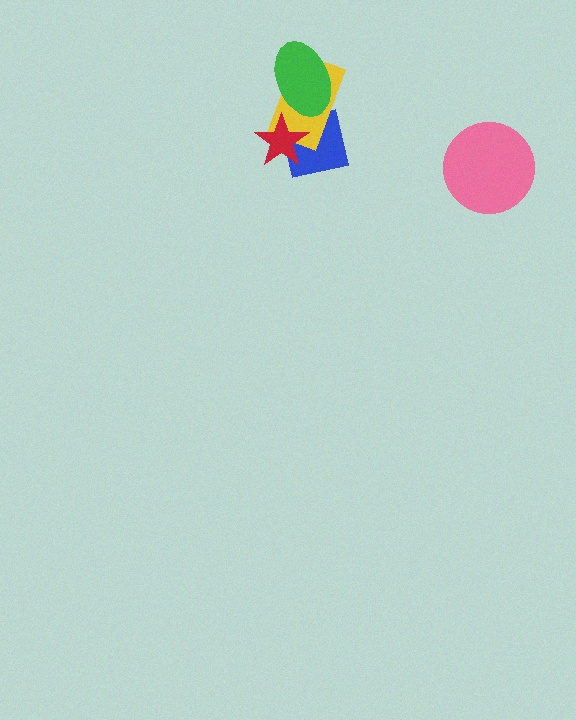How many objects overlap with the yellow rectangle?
3 objects overlap with the yellow rectangle.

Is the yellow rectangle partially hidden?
Yes, it is partially covered by another shape.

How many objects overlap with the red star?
2 objects overlap with the red star.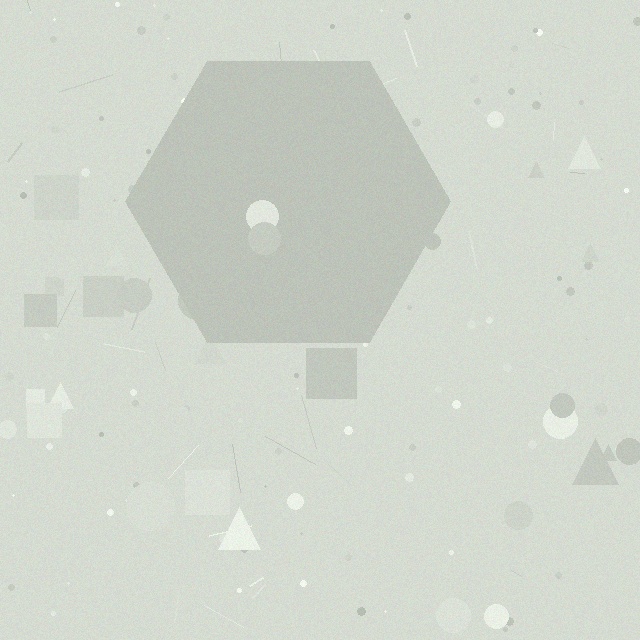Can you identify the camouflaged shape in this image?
The camouflaged shape is a hexagon.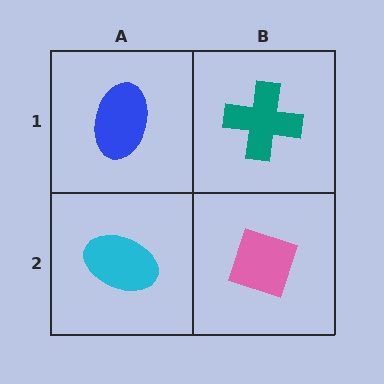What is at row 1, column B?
A teal cross.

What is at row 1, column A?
A blue ellipse.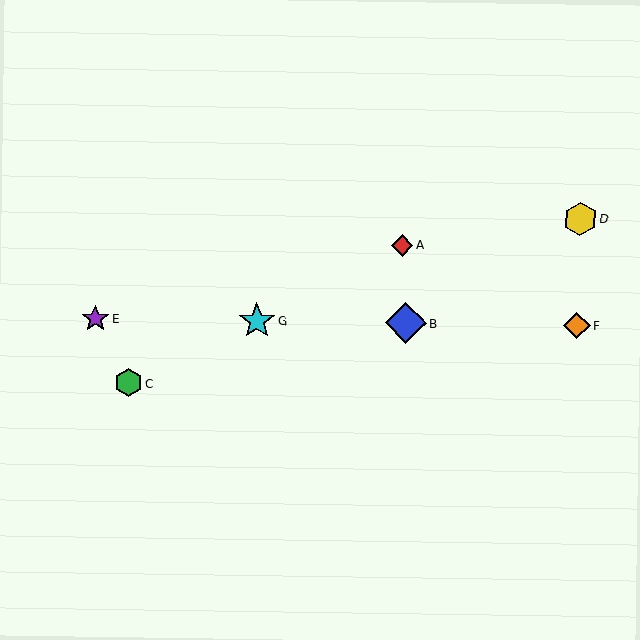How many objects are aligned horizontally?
4 objects (B, E, F, G) are aligned horizontally.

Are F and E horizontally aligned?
Yes, both are at y≈325.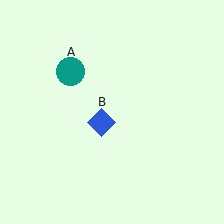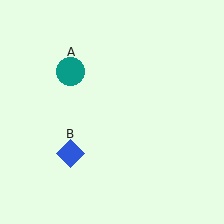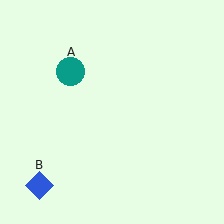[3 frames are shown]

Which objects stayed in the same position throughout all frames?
Teal circle (object A) remained stationary.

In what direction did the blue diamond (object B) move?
The blue diamond (object B) moved down and to the left.